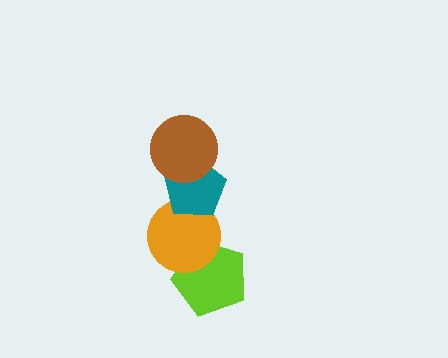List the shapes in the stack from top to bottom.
From top to bottom: the brown circle, the teal pentagon, the orange circle, the lime pentagon.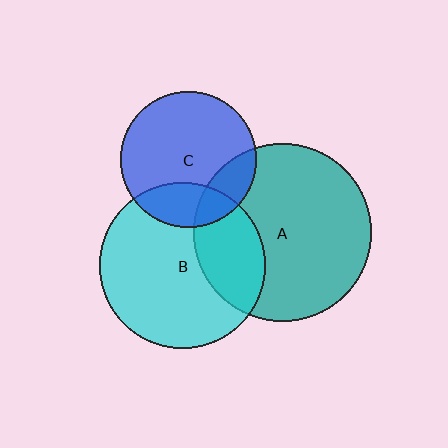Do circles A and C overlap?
Yes.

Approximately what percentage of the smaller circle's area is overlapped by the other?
Approximately 20%.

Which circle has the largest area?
Circle A (teal).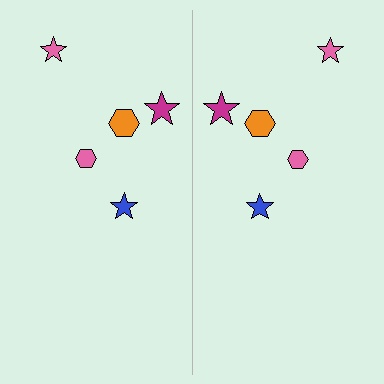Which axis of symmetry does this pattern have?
The pattern has a vertical axis of symmetry running through the center of the image.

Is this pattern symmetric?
Yes, this pattern has bilateral (reflection) symmetry.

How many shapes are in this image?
There are 10 shapes in this image.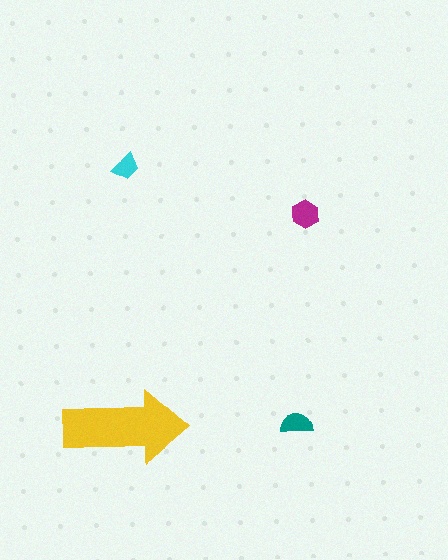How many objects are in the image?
There are 4 objects in the image.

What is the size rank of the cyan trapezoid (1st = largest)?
4th.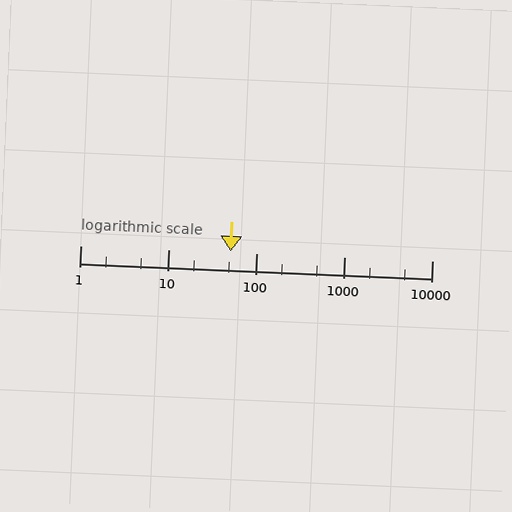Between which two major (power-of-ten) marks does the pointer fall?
The pointer is between 10 and 100.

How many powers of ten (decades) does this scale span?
The scale spans 4 decades, from 1 to 10000.